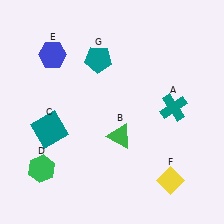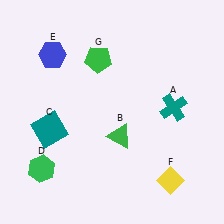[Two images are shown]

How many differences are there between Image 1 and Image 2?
There is 1 difference between the two images.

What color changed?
The pentagon (G) changed from teal in Image 1 to green in Image 2.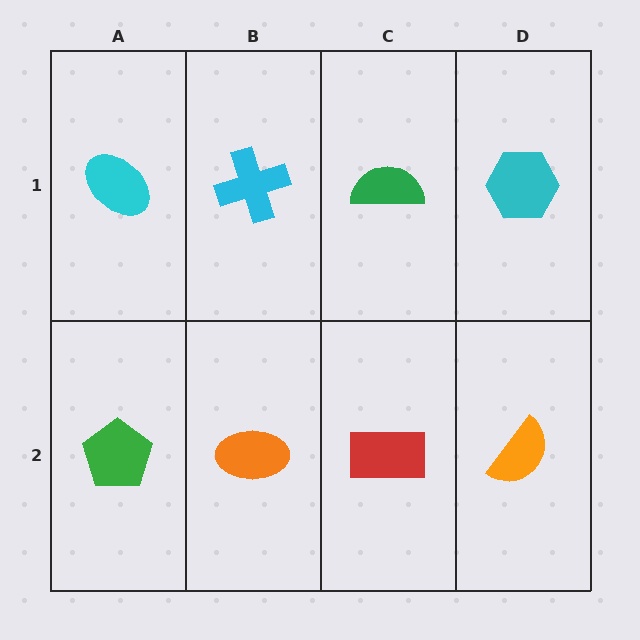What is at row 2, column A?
A green pentagon.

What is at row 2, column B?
An orange ellipse.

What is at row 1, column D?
A cyan hexagon.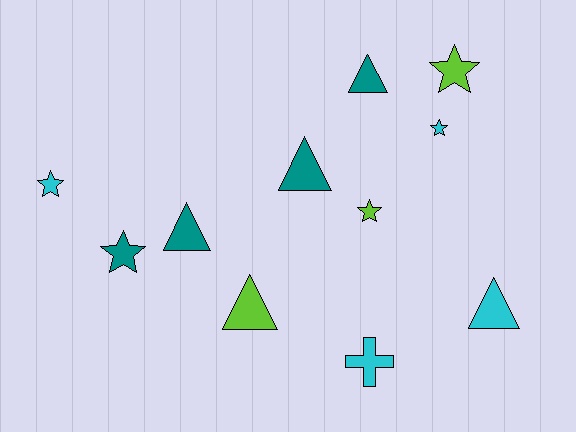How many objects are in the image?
There are 11 objects.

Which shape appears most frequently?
Triangle, with 5 objects.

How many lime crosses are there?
There are no lime crosses.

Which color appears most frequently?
Cyan, with 4 objects.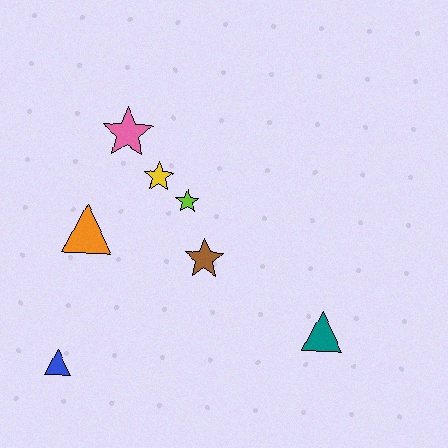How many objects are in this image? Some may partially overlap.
There are 7 objects.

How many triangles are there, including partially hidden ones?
There are 3 triangles.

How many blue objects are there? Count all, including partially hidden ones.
There is 1 blue object.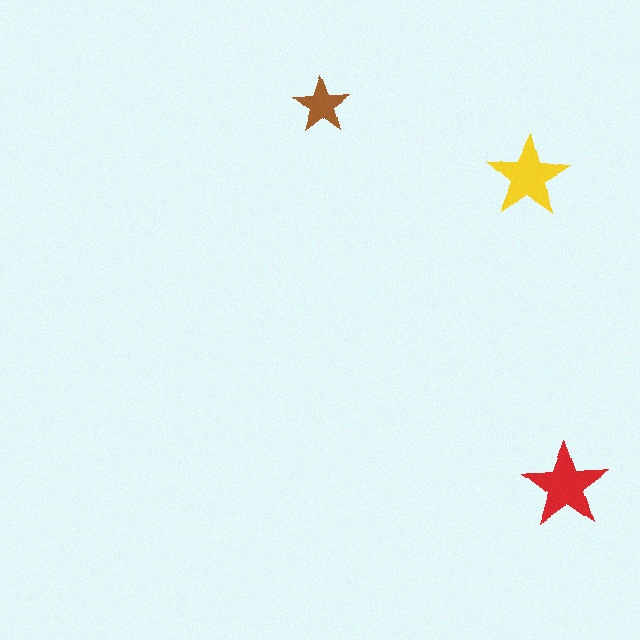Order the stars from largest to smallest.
the red one, the yellow one, the brown one.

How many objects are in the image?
There are 3 objects in the image.